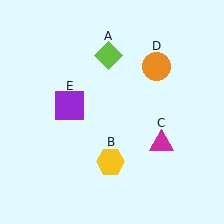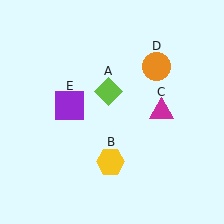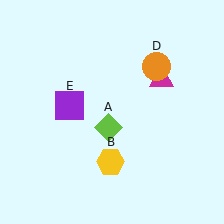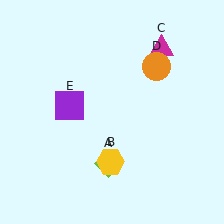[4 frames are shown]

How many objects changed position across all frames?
2 objects changed position: lime diamond (object A), magenta triangle (object C).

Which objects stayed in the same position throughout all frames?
Yellow hexagon (object B) and orange circle (object D) and purple square (object E) remained stationary.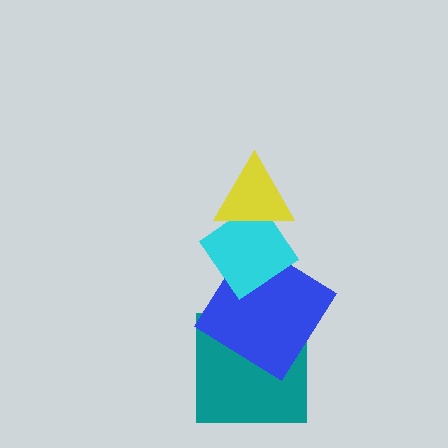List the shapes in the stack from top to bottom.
From top to bottom: the yellow triangle, the cyan diamond, the blue diamond, the teal square.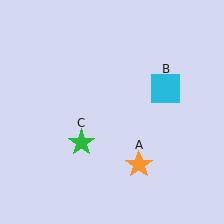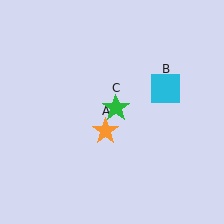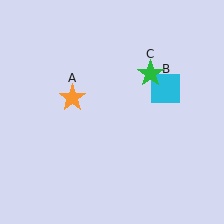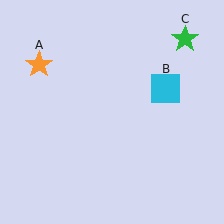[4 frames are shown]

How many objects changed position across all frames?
2 objects changed position: orange star (object A), green star (object C).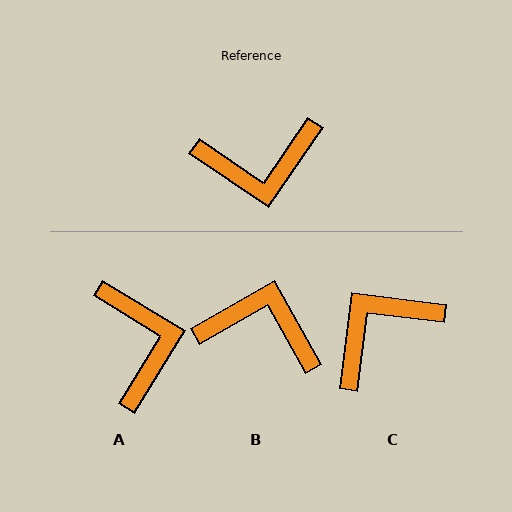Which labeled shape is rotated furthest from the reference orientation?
B, about 154 degrees away.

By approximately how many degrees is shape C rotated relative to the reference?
Approximately 153 degrees clockwise.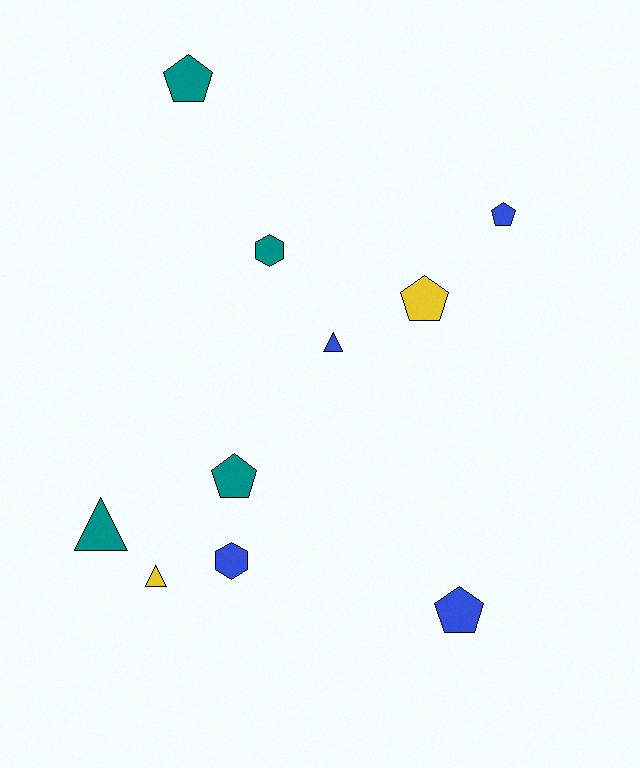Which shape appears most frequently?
Pentagon, with 5 objects.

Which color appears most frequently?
Blue, with 4 objects.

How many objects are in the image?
There are 10 objects.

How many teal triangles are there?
There is 1 teal triangle.